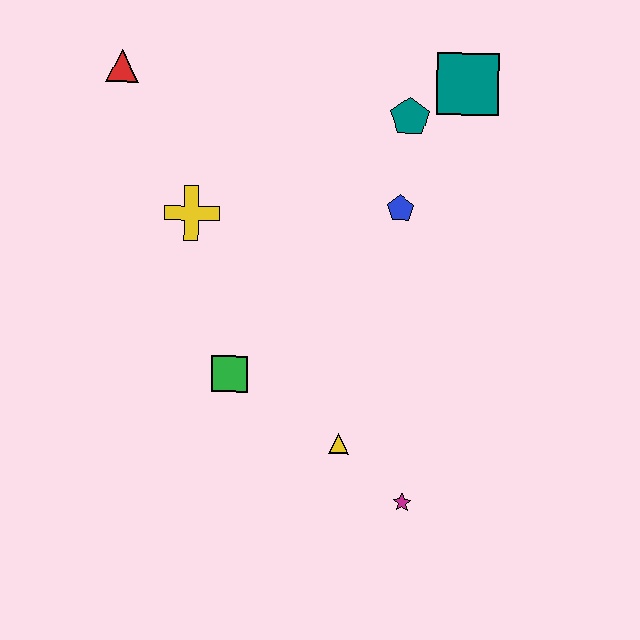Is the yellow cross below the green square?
No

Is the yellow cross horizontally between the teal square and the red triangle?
Yes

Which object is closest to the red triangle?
The yellow cross is closest to the red triangle.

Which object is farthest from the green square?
The teal square is farthest from the green square.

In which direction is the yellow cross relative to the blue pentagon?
The yellow cross is to the left of the blue pentagon.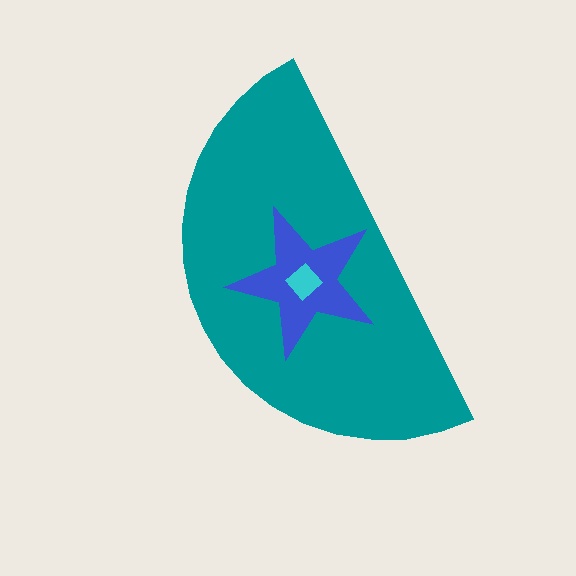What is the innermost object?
The cyan diamond.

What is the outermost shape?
The teal semicircle.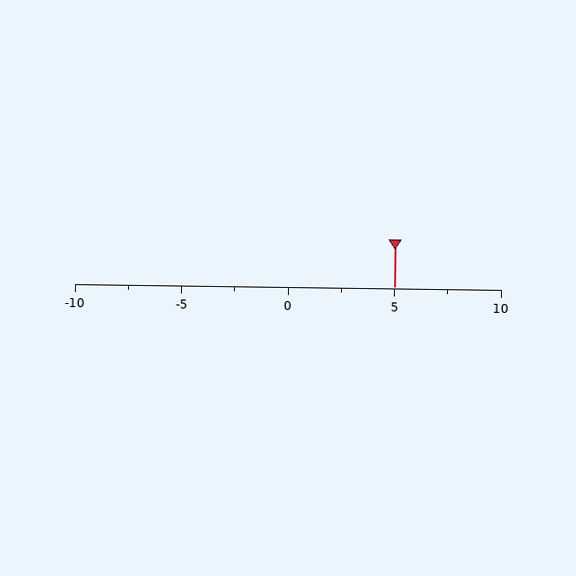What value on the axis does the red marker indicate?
The marker indicates approximately 5.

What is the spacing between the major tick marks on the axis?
The major ticks are spaced 5 apart.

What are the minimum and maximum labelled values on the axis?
The axis runs from -10 to 10.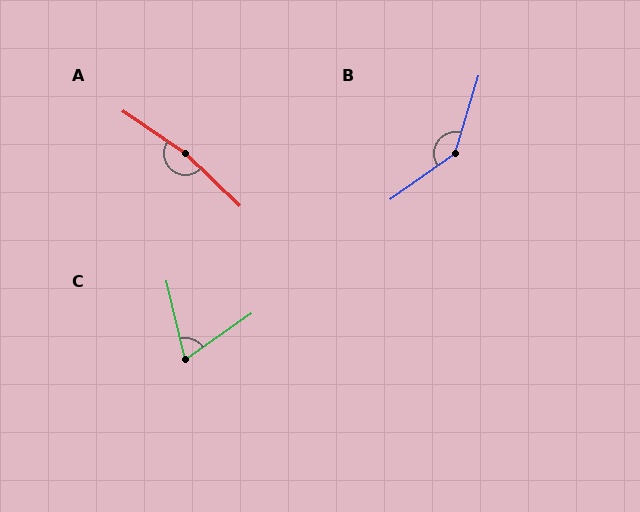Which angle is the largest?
A, at approximately 169 degrees.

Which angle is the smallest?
C, at approximately 68 degrees.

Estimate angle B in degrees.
Approximately 143 degrees.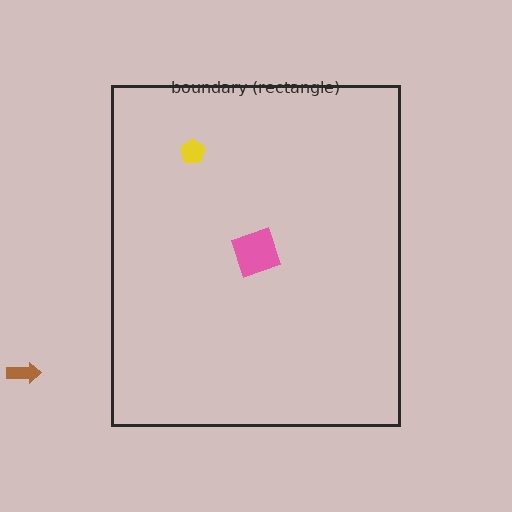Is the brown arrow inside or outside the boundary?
Outside.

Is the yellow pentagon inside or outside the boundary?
Inside.